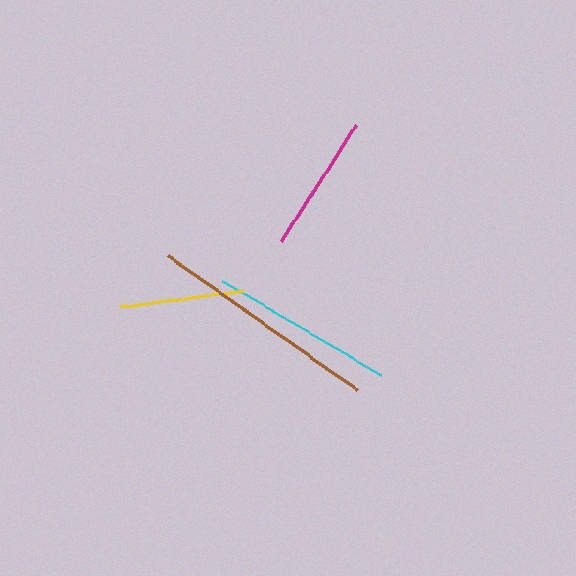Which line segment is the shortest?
The yellow line is the shortest at approximately 124 pixels.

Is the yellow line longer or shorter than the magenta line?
The magenta line is longer than the yellow line.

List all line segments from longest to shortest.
From longest to shortest: brown, cyan, magenta, yellow.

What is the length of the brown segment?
The brown segment is approximately 232 pixels long.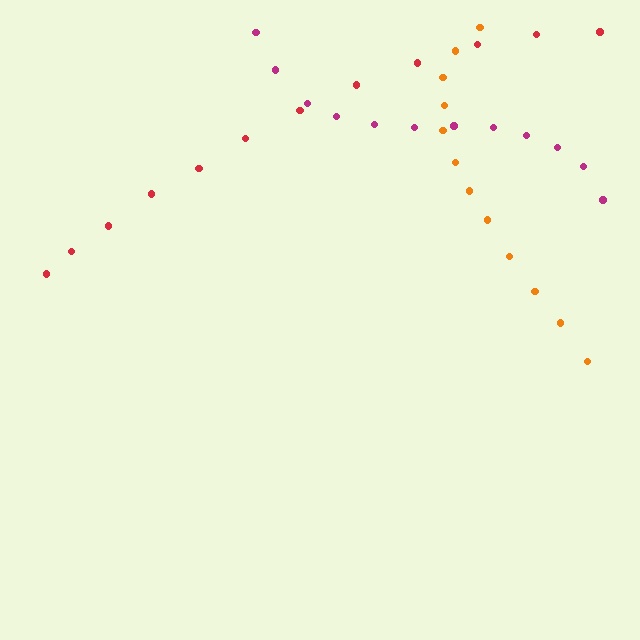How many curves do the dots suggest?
There are 3 distinct paths.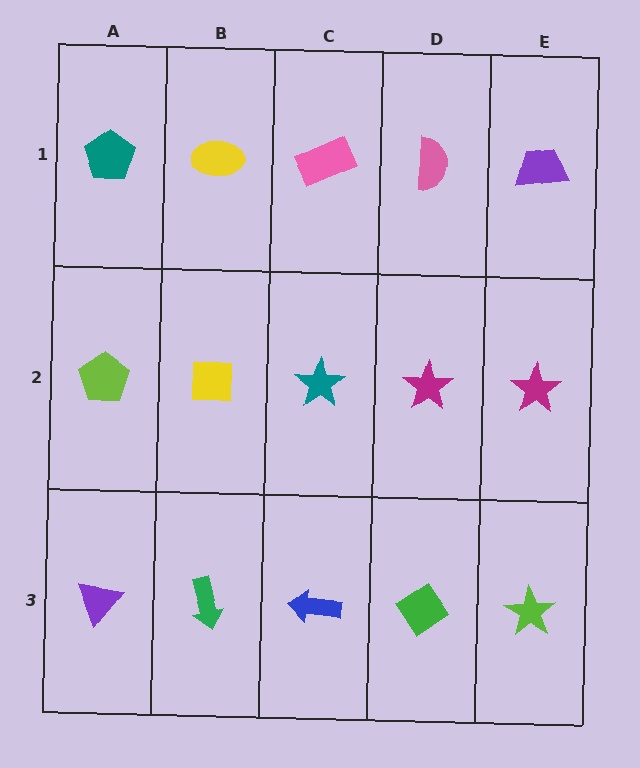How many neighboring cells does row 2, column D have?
4.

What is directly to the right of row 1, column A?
A yellow ellipse.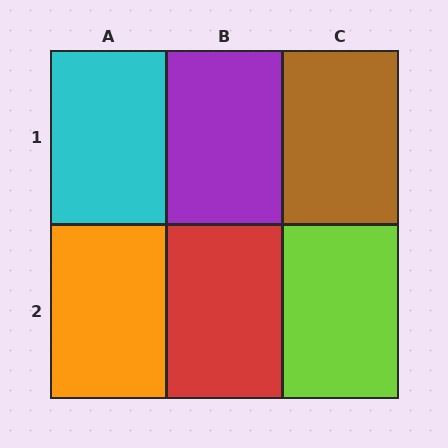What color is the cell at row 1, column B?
Purple.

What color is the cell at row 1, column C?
Brown.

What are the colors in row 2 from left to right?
Orange, red, lime.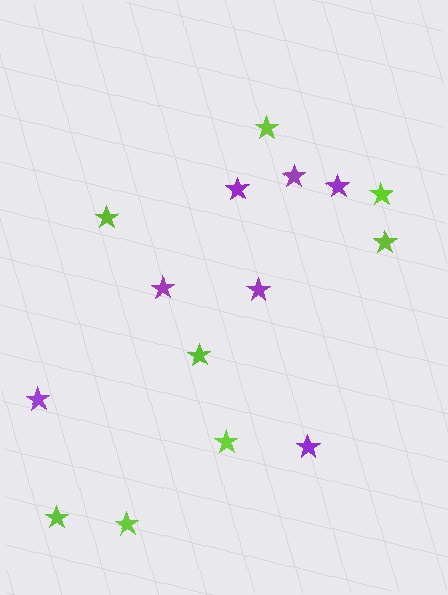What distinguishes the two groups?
There are 2 groups: one group of purple stars (7) and one group of lime stars (8).